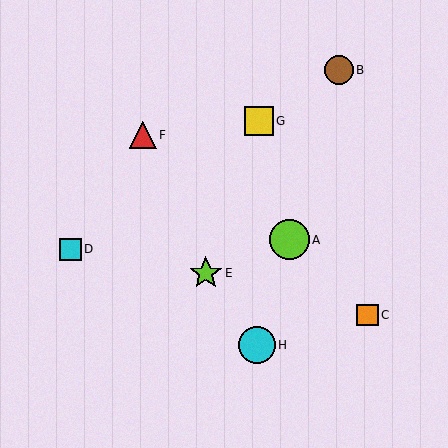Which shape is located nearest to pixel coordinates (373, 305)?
The orange square (labeled C) at (367, 315) is nearest to that location.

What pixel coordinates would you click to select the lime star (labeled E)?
Click at (206, 273) to select the lime star E.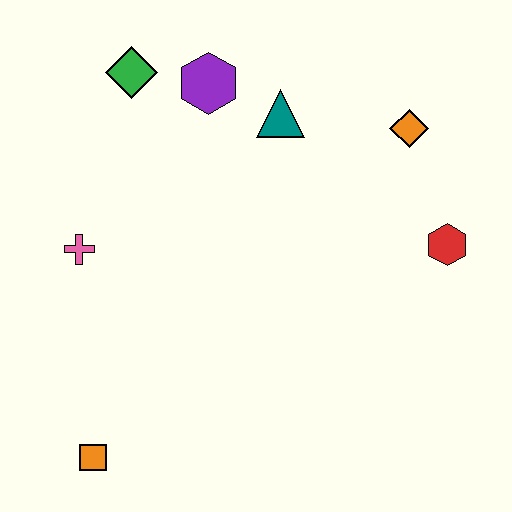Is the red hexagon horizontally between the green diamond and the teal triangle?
No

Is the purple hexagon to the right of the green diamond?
Yes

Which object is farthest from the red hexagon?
The orange square is farthest from the red hexagon.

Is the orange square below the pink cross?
Yes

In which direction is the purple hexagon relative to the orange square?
The purple hexagon is above the orange square.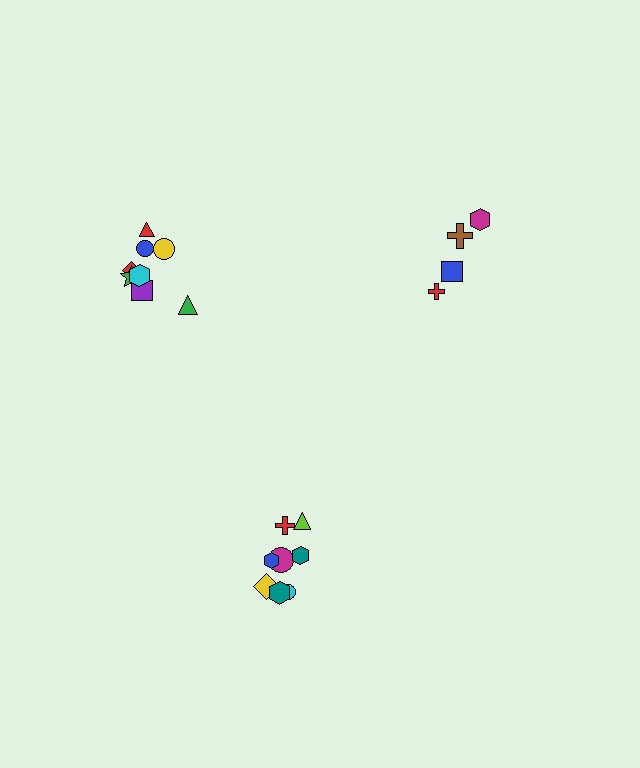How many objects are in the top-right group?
There are 4 objects.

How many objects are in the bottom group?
There are 8 objects.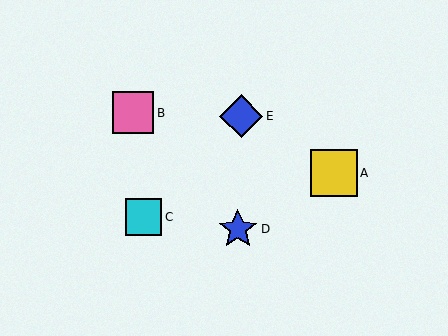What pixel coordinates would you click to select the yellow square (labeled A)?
Click at (334, 173) to select the yellow square A.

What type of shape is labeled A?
Shape A is a yellow square.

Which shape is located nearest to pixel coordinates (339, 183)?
The yellow square (labeled A) at (334, 173) is nearest to that location.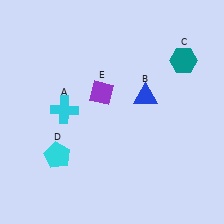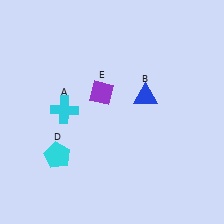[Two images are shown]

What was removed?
The teal hexagon (C) was removed in Image 2.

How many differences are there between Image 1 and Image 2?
There is 1 difference between the two images.